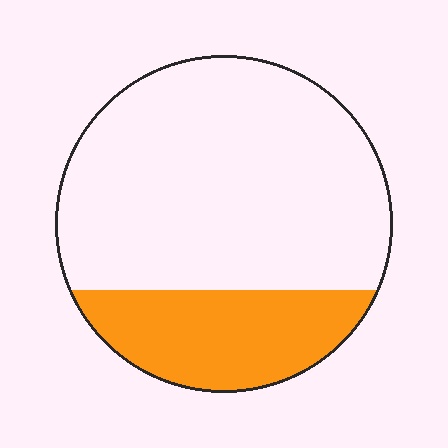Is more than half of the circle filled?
No.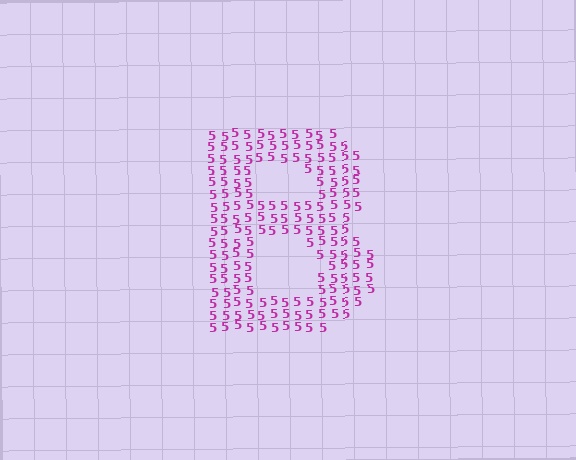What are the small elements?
The small elements are digit 5's.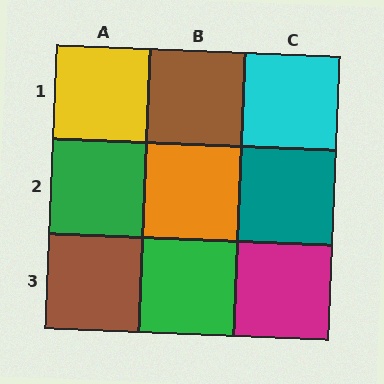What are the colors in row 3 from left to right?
Brown, green, magenta.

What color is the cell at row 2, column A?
Green.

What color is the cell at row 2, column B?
Orange.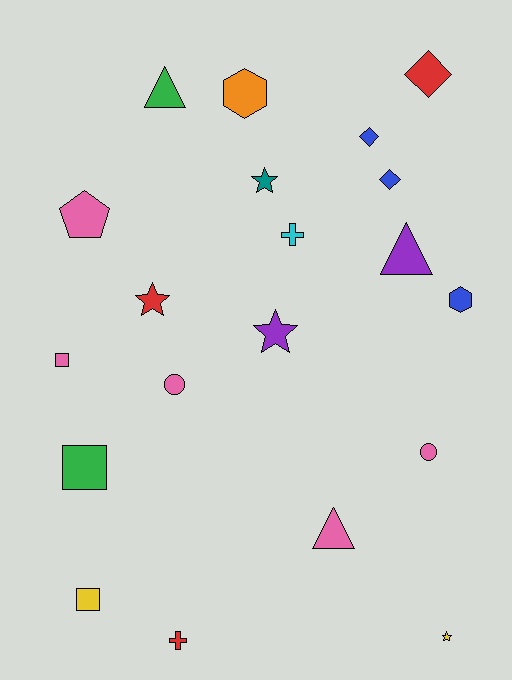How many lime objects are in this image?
There are no lime objects.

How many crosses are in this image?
There are 2 crosses.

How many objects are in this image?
There are 20 objects.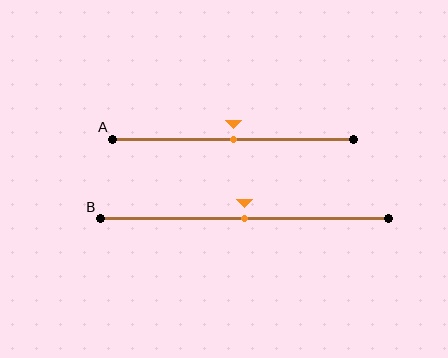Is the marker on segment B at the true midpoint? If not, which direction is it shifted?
Yes, the marker on segment B is at the true midpoint.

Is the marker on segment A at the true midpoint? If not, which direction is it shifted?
Yes, the marker on segment A is at the true midpoint.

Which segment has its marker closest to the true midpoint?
Segment A has its marker closest to the true midpoint.